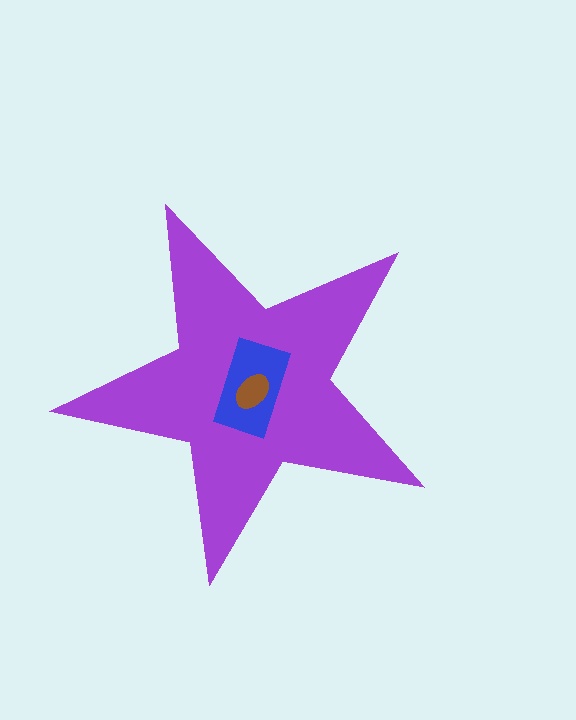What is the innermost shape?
The brown ellipse.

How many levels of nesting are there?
3.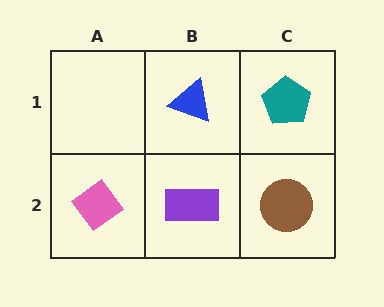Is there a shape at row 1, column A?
No, that cell is empty.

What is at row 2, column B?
A purple rectangle.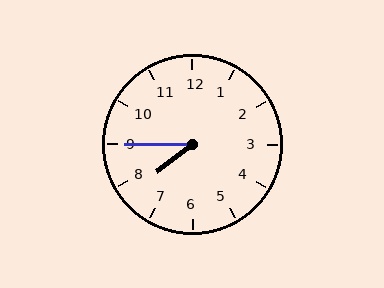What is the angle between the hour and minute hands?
Approximately 38 degrees.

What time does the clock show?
7:45.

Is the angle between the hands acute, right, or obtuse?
It is acute.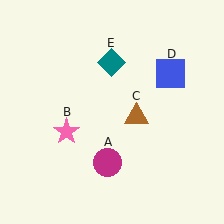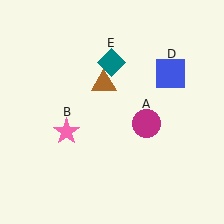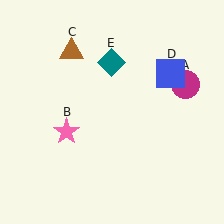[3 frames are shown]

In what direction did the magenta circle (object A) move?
The magenta circle (object A) moved up and to the right.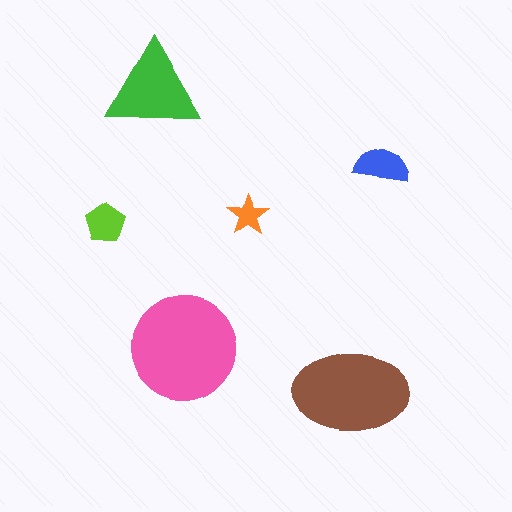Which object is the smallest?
The orange star.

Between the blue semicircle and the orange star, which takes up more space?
The blue semicircle.